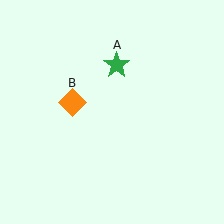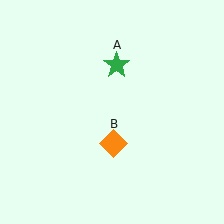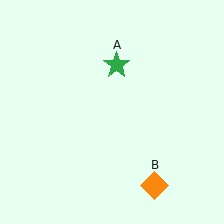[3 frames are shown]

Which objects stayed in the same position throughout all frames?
Green star (object A) remained stationary.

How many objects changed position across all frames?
1 object changed position: orange diamond (object B).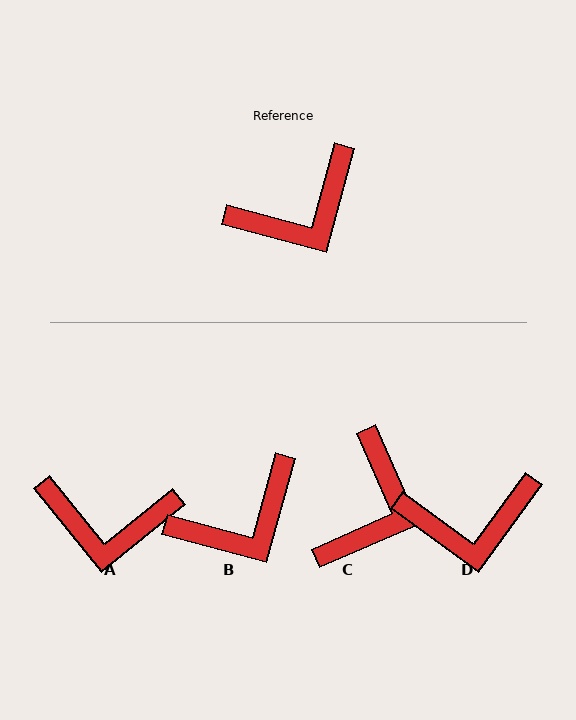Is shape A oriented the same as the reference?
No, it is off by about 36 degrees.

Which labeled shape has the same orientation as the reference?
B.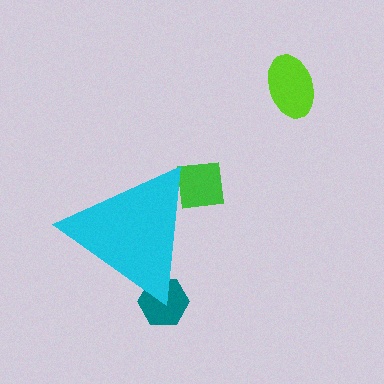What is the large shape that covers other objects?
A cyan triangle.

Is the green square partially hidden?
Yes, the green square is partially hidden behind the cyan triangle.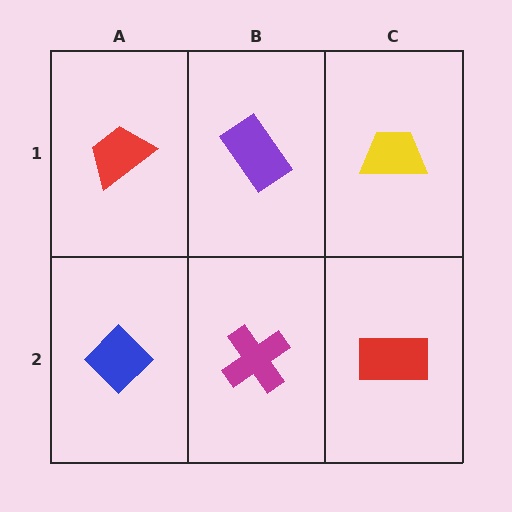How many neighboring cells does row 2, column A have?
2.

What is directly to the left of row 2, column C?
A magenta cross.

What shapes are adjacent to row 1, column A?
A blue diamond (row 2, column A), a purple rectangle (row 1, column B).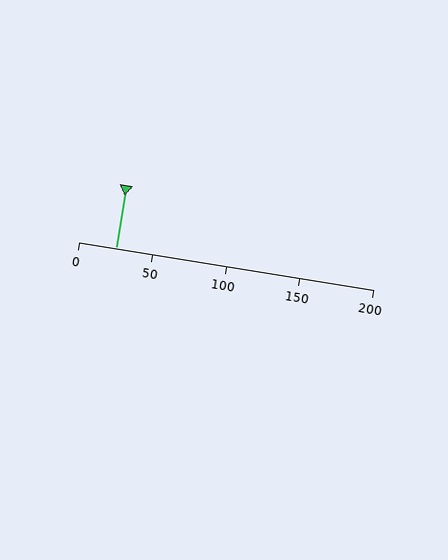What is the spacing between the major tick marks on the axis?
The major ticks are spaced 50 apart.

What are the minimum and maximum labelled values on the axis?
The axis runs from 0 to 200.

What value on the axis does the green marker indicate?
The marker indicates approximately 25.